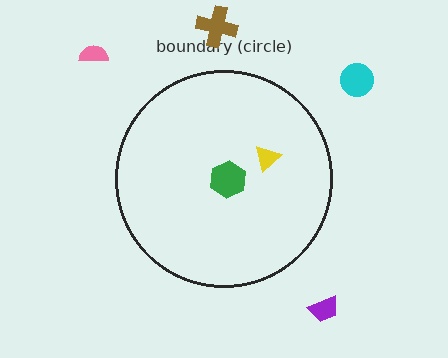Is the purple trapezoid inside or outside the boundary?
Outside.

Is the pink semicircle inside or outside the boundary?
Outside.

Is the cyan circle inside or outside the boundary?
Outside.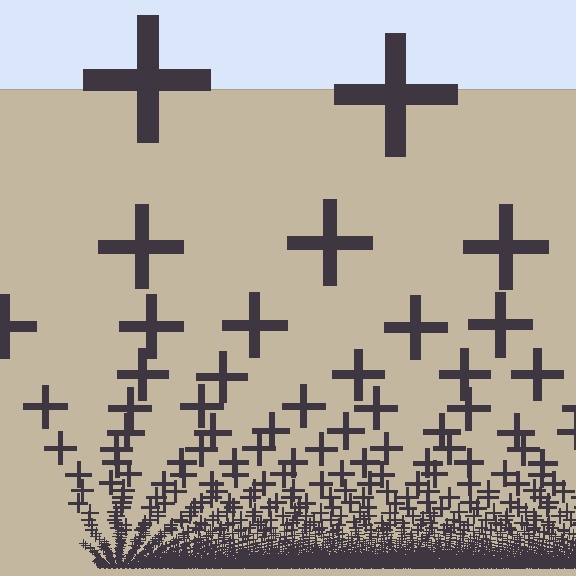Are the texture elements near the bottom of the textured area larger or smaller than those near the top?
Smaller. The gradient is inverted — elements near the bottom are smaller and denser.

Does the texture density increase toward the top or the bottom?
Density increases toward the bottom.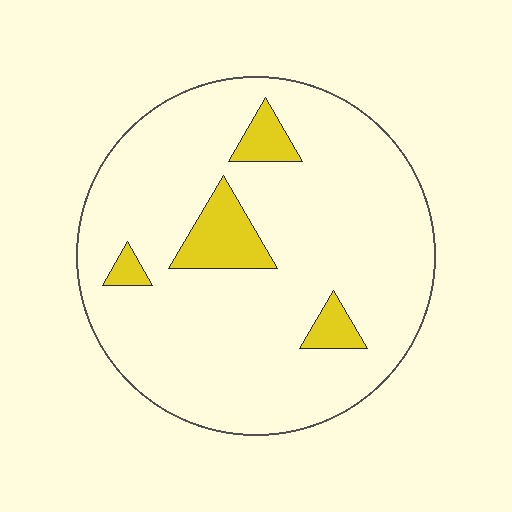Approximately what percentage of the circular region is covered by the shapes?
Approximately 10%.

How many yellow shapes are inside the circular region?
4.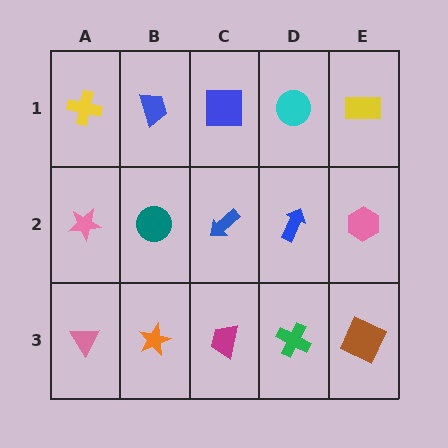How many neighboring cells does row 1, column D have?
3.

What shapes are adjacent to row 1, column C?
A blue arrow (row 2, column C), a blue trapezoid (row 1, column B), a cyan circle (row 1, column D).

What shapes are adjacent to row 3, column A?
A pink star (row 2, column A), an orange star (row 3, column B).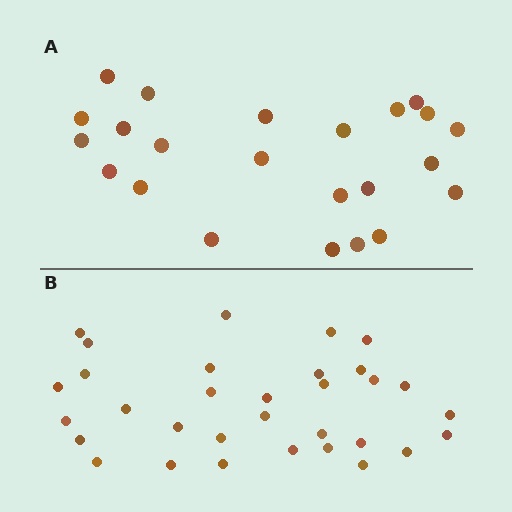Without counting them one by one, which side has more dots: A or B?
Region B (the bottom region) has more dots.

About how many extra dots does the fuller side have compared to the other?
Region B has roughly 8 or so more dots than region A.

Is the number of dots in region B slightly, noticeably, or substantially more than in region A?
Region B has noticeably more, but not dramatically so. The ratio is roughly 1.4 to 1.